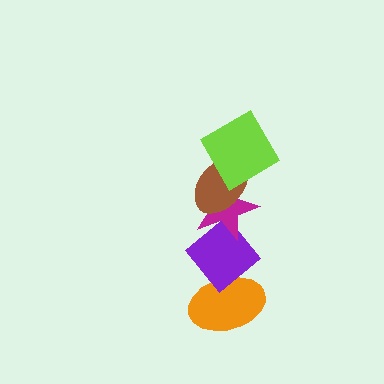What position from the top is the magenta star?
The magenta star is 3rd from the top.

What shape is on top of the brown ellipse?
The lime diamond is on top of the brown ellipse.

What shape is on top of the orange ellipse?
The purple diamond is on top of the orange ellipse.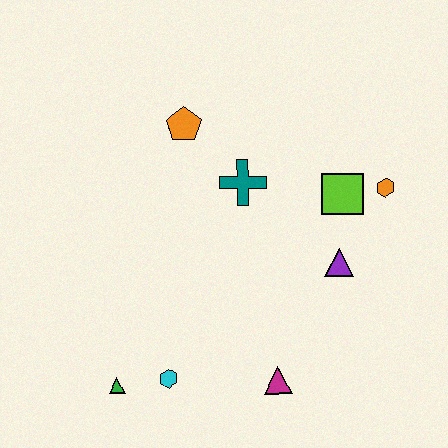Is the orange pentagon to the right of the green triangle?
Yes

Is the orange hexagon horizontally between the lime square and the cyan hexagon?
No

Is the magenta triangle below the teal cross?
Yes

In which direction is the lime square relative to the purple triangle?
The lime square is above the purple triangle.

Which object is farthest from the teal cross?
The green triangle is farthest from the teal cross.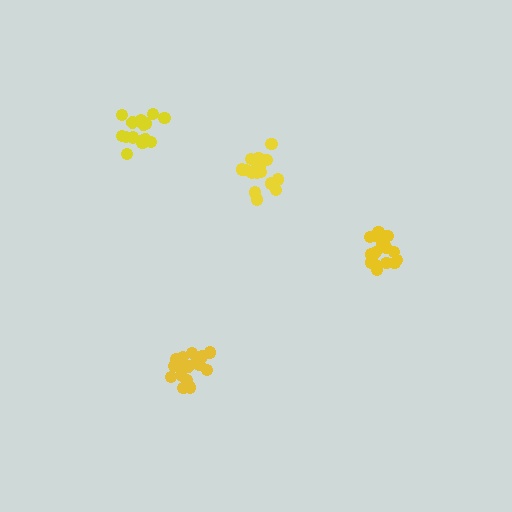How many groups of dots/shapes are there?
There are 4 groups.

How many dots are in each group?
Group 1: 15 dots, Group 2: 18 dots, Group 3: 18 dots, Group 4: 17 dots (68 total).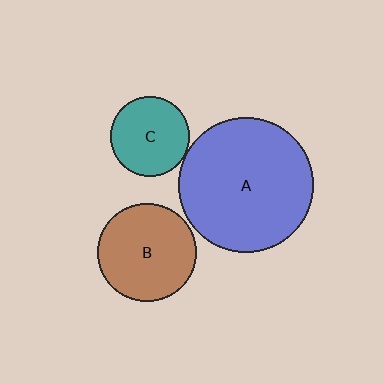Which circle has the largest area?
Circle A (blue).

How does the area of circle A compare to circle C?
Approximately 2.9 times.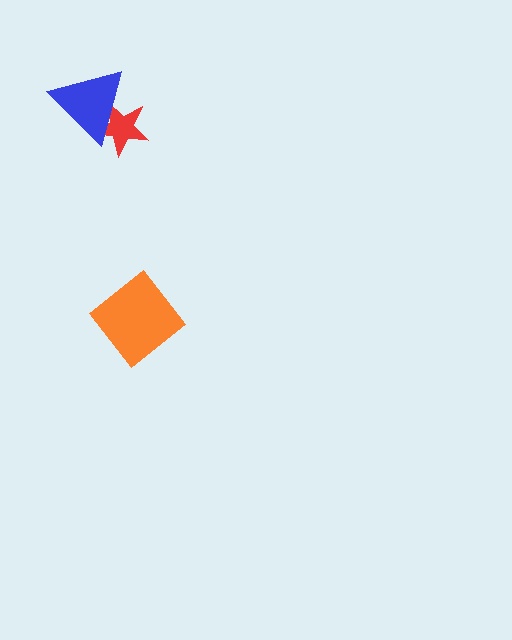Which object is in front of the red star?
The blue triangle is in front of the red star.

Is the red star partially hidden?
Yes, it is partially covered by another shape.